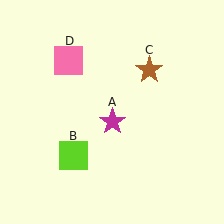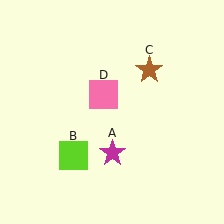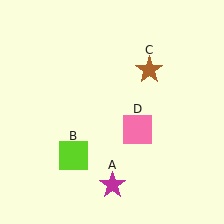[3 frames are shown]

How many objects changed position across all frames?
2 objects changed position: magenta star (object A), pink square (object D).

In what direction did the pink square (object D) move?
The pink square (object D) moved down and to the right.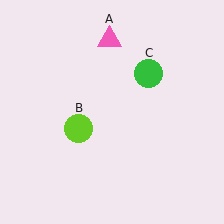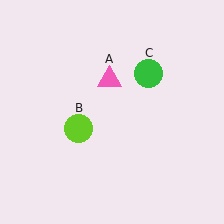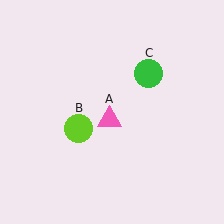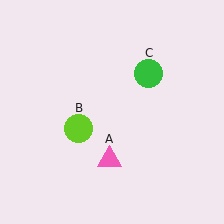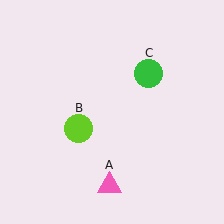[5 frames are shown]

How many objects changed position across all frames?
1 object changed position: pink triangle (object A).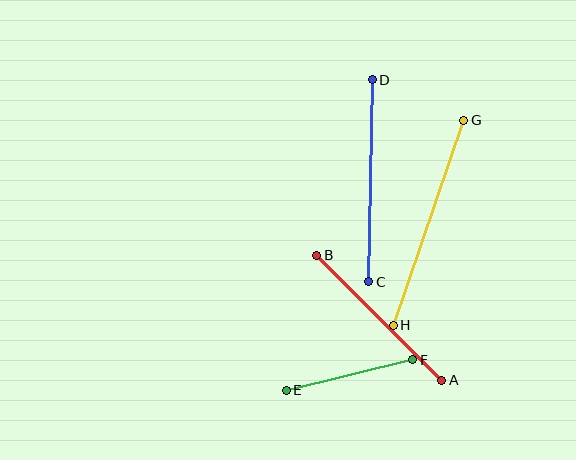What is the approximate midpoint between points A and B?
The midpoint is at approximately (379, 318) pixels.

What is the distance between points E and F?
The distance is approximately 130 pixels.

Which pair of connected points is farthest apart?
Points G and H are farthest apart.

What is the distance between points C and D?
The distance is approximately 202 pixels.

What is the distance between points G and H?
The distance is approximately 217 pixels.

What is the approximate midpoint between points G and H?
The midpoint is at approximately (428, 223) pixels.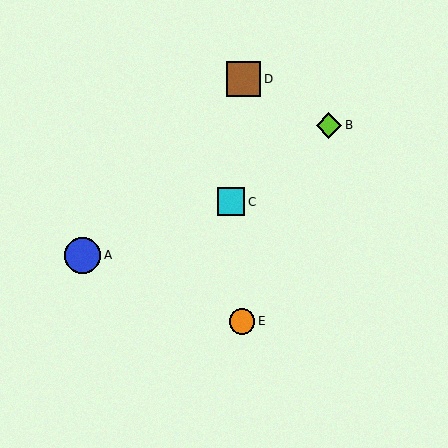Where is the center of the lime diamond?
The center of the lime diamond is at (329, 125).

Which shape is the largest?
The blue circle (labeled A) is the largest.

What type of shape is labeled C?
Shape C is a cyan square.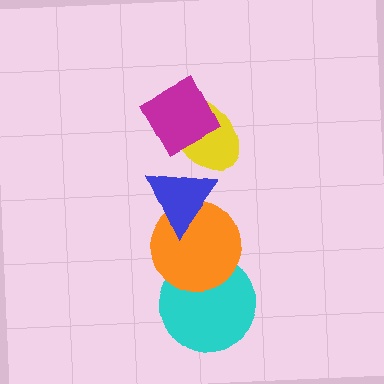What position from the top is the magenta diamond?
The magenta diamond is 1st from the top.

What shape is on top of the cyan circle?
The orange circle is on top of the cyan circle.